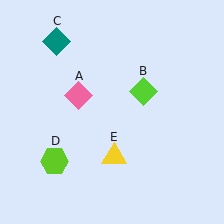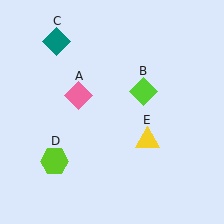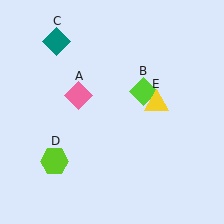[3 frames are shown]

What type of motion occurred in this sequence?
The yellow triangle (object E) rotated counterclockwise around the center of the scene.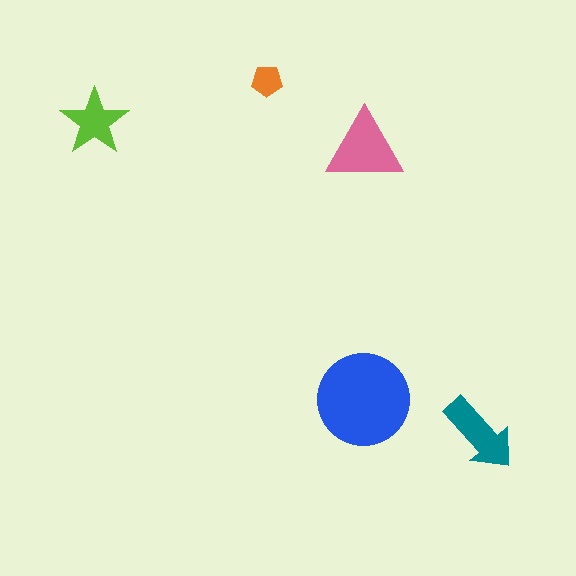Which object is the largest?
The blue circle.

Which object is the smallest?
The orange pentagon.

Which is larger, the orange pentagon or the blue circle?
The blue circle.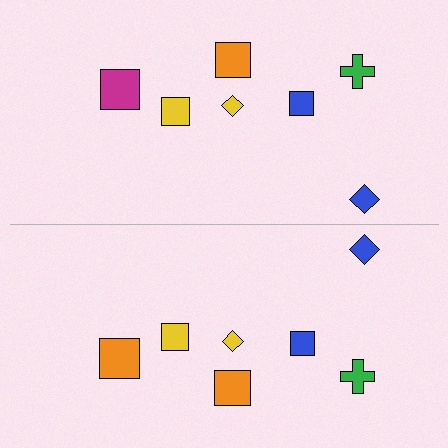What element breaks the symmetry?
The orange square on the bottom side breaks the symmetry — its mirror counterpart is magenta.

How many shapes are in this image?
There are 14 shapes in this image.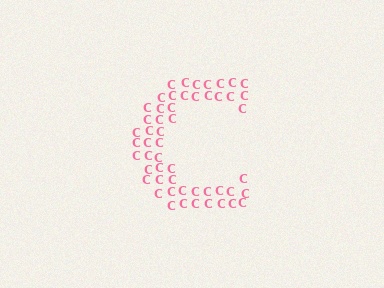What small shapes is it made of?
It is made of small letter C's.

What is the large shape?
The large shape is the letter C.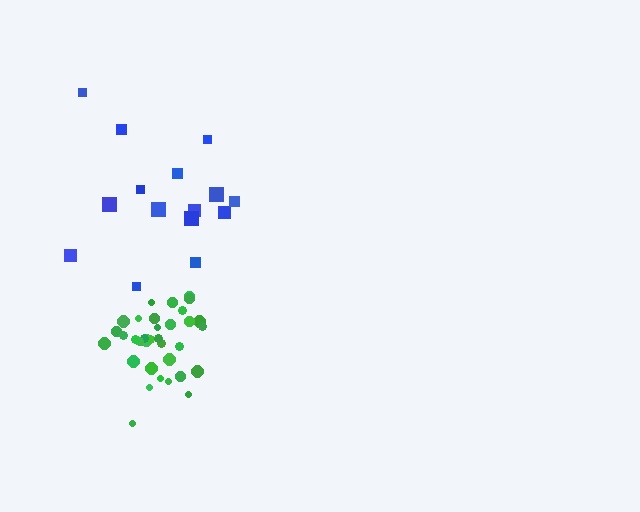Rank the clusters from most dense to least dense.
green, blue.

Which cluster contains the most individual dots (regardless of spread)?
Green (35).